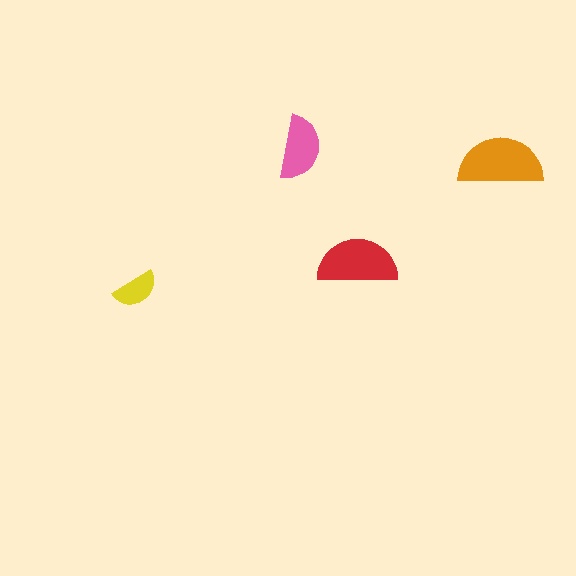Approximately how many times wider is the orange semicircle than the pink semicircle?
About 1.5 times wider.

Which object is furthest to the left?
The yellow semicircle is leftmost.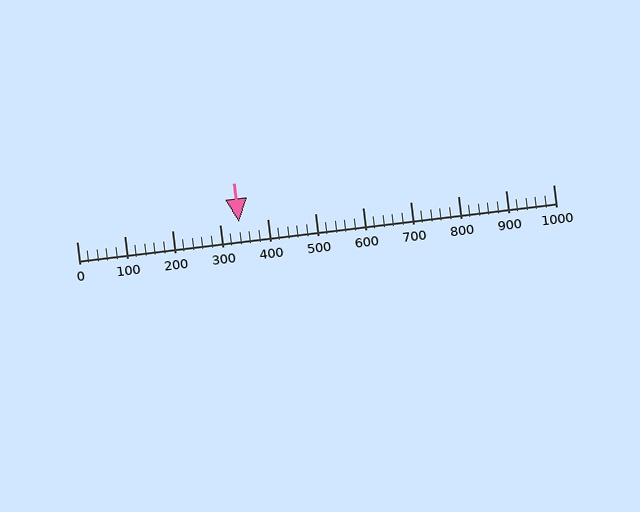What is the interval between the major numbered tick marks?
The major tick marks are spaced 100 units apart.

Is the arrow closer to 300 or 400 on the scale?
The arrow is closer to 300.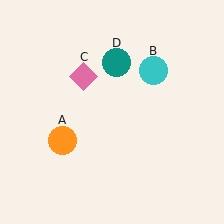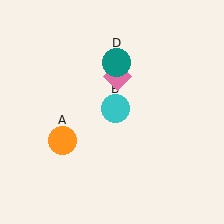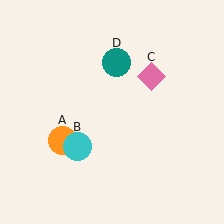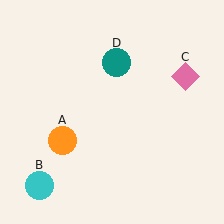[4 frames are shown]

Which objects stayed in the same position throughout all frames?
Orange circle (object A) and teal circle (object D) remained stationary.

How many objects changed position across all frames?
2 objects changed position: cyan circle (object B), pink diamond (object C).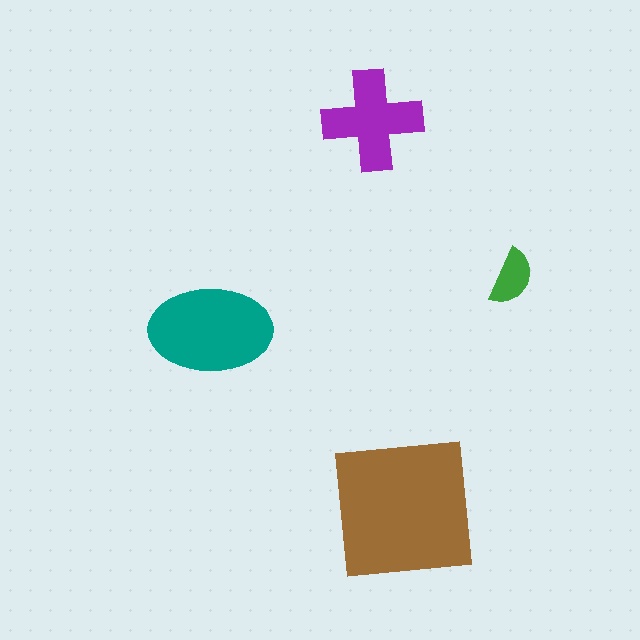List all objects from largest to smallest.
The brown square, the teal ellipse, the purple cross, the green semicircle.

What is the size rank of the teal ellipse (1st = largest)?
2nd.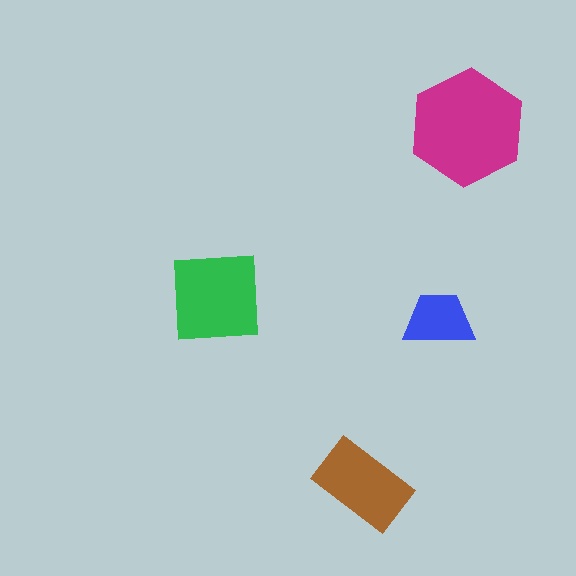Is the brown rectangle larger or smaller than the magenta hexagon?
Smaller.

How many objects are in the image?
There are 4 objects in the image.